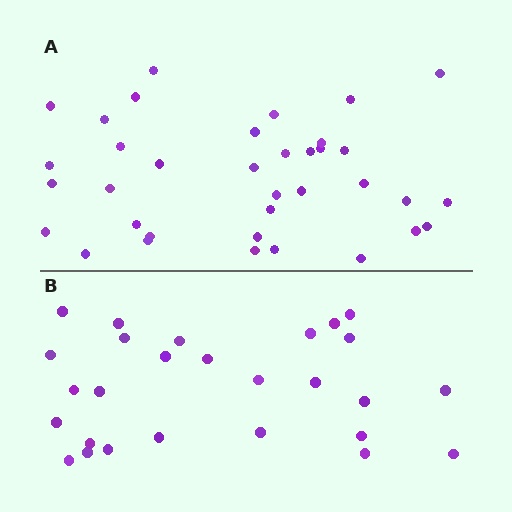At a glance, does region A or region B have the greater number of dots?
Region A (the top region) has more dots.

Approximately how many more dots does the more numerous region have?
Region A has roughly 8 or so more dots than region B.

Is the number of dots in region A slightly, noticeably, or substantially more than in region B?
Region A has noticeably more, but not dramatically so. The ratio is roughly 1.3 to 1.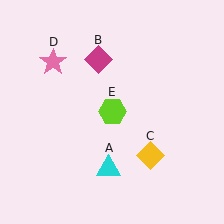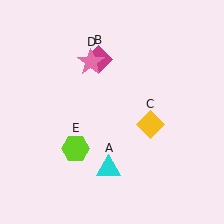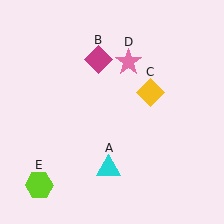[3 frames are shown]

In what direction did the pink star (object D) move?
The pink star (object D) moved right.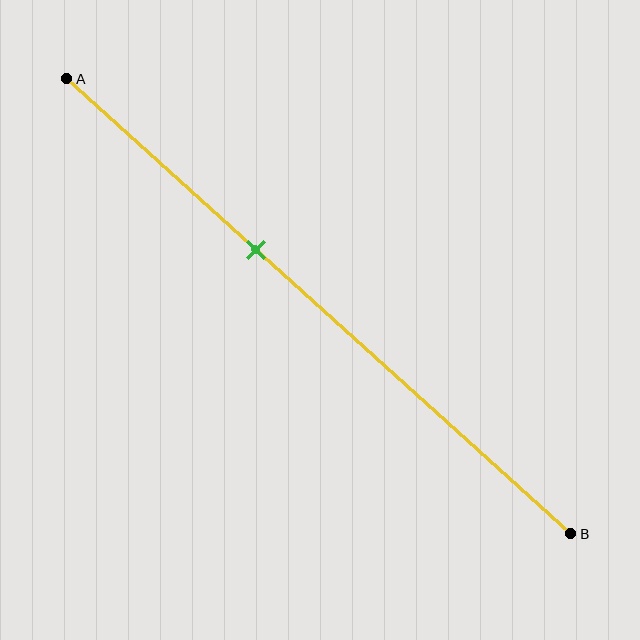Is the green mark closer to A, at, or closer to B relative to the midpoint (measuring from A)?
The green mark is closer to point A than the midpoint of segment AB.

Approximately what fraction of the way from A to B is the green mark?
The green mark is approximately 40% of the way from A to B.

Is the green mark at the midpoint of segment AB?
No, the mark is at about 40% from A, not at the 50% midpoint.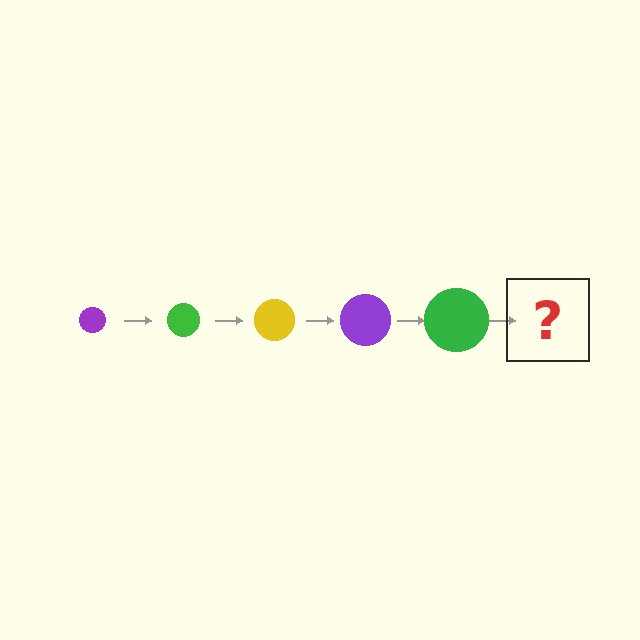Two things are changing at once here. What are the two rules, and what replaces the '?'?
The two rules are that the circle grows larger each step and the color cycles through purple, green, and yellow. The '?' should be a yellow circle, larger than the previous one.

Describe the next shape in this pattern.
It should be a yellow circle, larger than the previous one.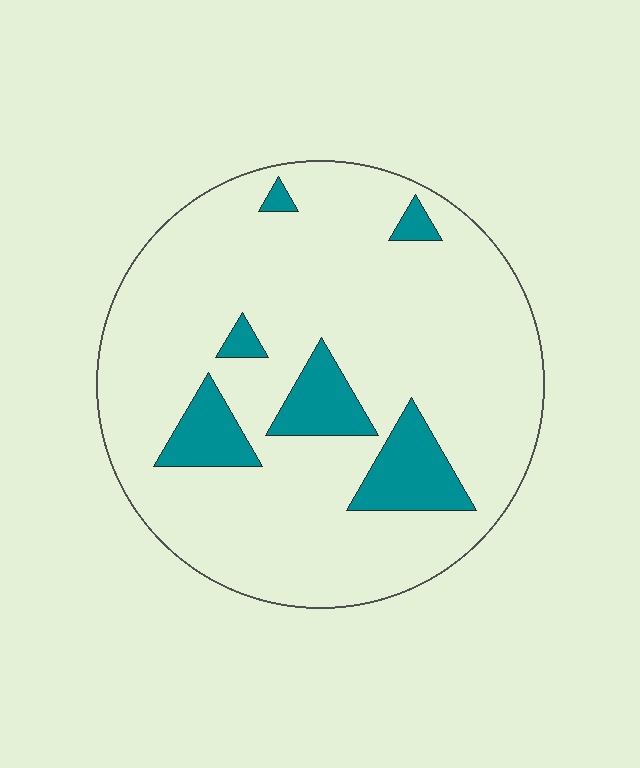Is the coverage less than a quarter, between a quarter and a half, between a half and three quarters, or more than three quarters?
Less than a quarter.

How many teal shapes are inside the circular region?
6.